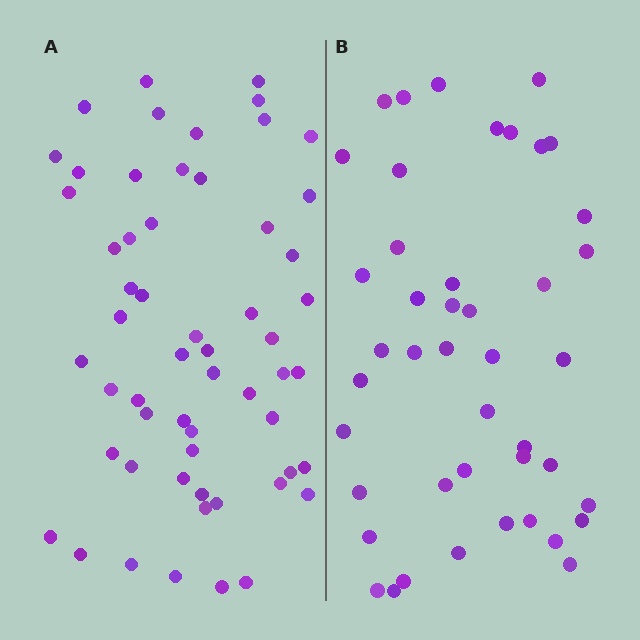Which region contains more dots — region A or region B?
Region A (the left region) has more dots.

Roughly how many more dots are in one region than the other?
Region A has approximately 15 more dots than region B.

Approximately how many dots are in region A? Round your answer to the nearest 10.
About 60 dots. (The exact count is 57, which rounds to 60.)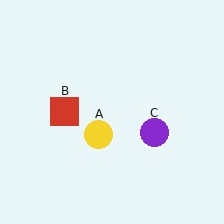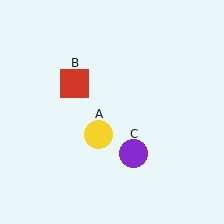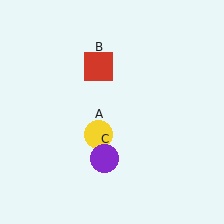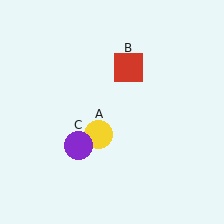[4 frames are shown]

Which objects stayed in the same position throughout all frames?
Yellow circle (object A) remained stationary.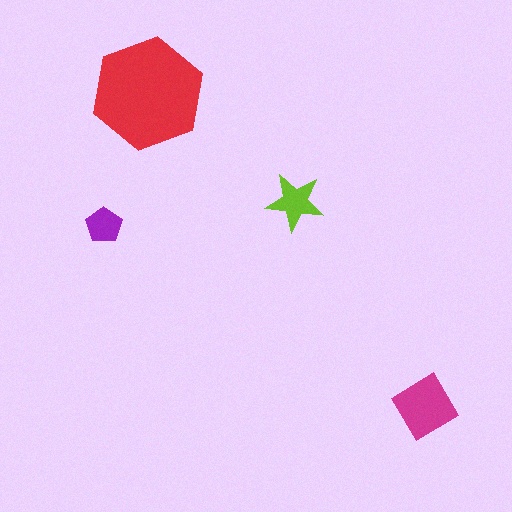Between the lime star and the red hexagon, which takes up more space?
The red hexagon.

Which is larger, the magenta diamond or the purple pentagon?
The magenta diamond.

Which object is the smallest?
The purple pentagon.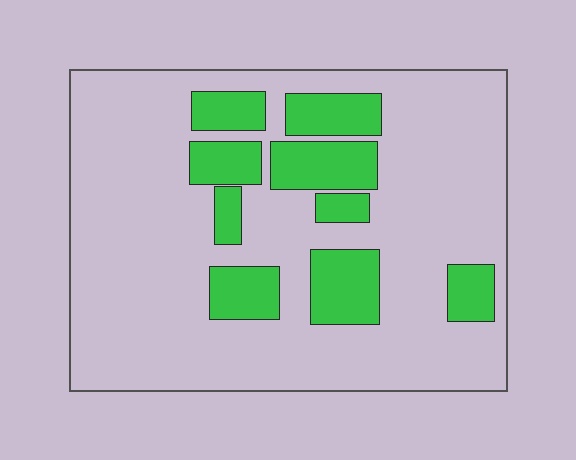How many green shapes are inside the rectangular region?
9.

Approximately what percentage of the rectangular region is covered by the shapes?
Approximately 20%.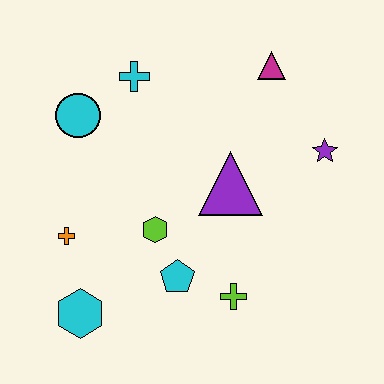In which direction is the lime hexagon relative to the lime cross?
The lime hexagon is to the left of the lime cross.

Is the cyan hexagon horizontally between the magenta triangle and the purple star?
No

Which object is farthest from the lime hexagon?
The magenta triangle is farthest from the lime hexagon.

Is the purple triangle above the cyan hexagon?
Yes